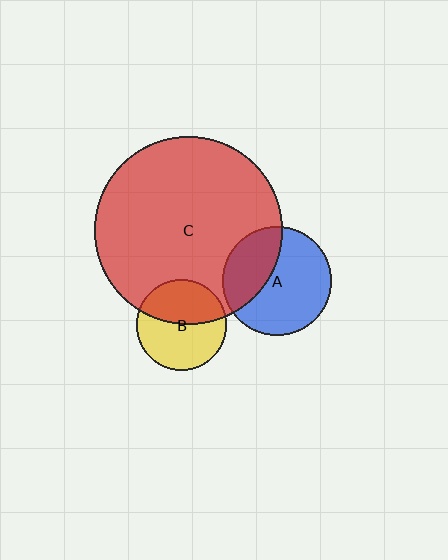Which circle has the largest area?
Circle C (red).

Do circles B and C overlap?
Yes.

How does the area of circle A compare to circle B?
Approximately 1.4 times.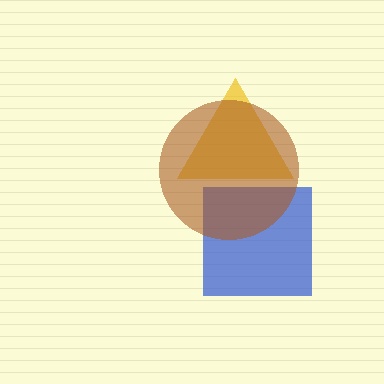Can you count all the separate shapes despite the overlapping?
Yes, there are 3 separate shapes.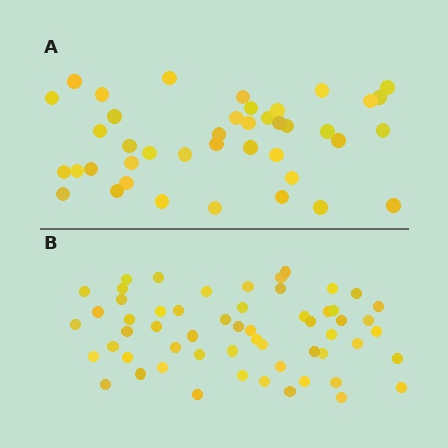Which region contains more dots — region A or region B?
Region B (the bottom region) has more dots.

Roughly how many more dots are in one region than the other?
Region B has approximately 15 more dots than region A.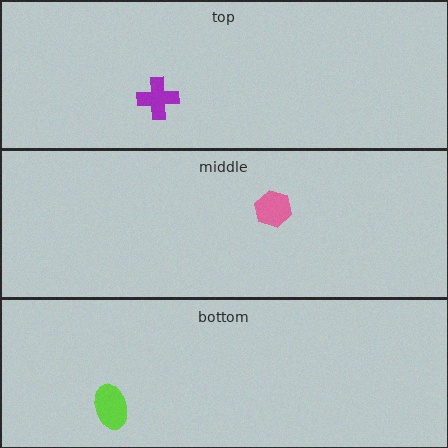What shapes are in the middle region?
The pink hexagon.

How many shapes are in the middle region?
1.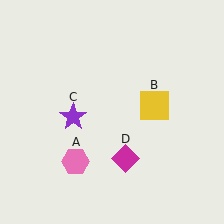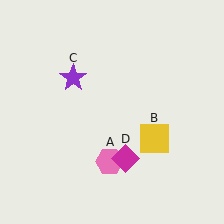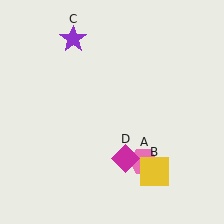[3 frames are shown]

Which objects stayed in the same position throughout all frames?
Magenta diamond (object D) remained stationary.